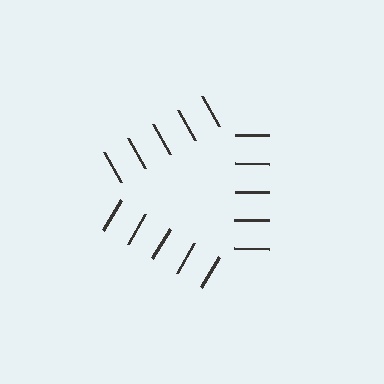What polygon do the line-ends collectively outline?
An illusory triangle — the line segments terminate on its edges but no continuous stroke is drawn.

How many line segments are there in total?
15 — 5 along each of the 3 edges.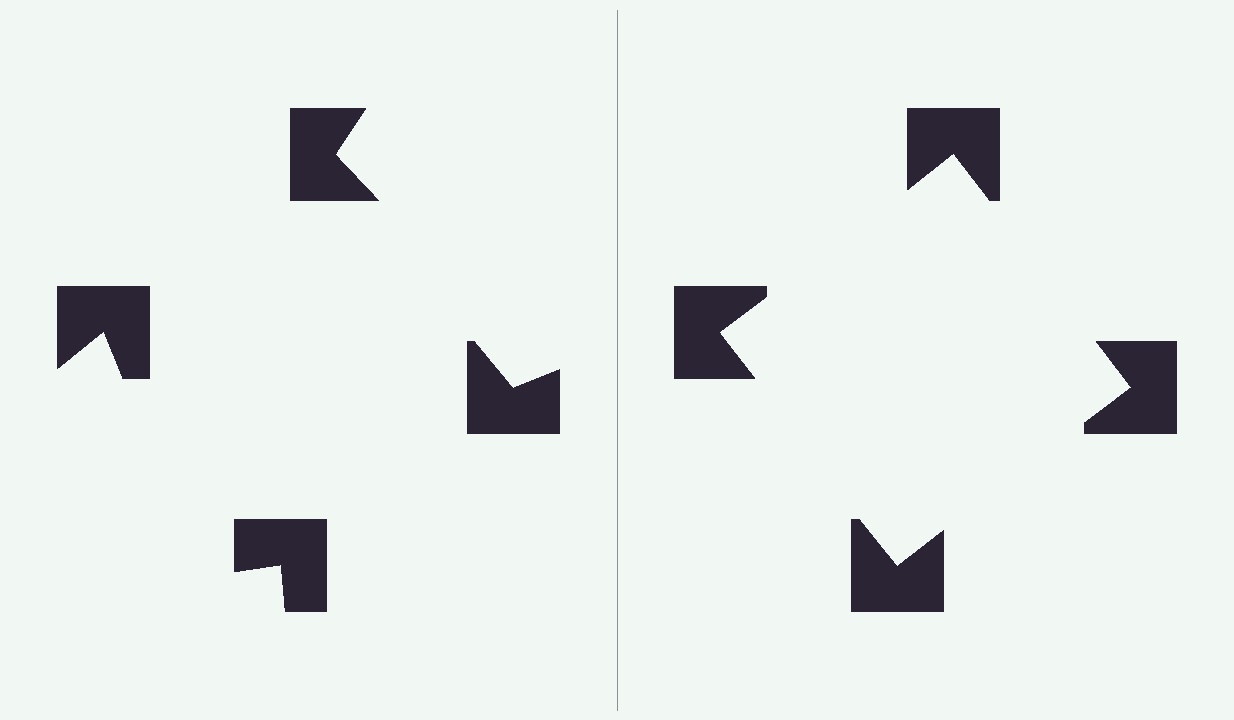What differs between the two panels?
The notched squares are positioned identically on both sides; only the wedge orientations differ. On the right they align to a square; on the left they are misaligned.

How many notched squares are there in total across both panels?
8 — 4 on each side.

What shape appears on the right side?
An illusory square.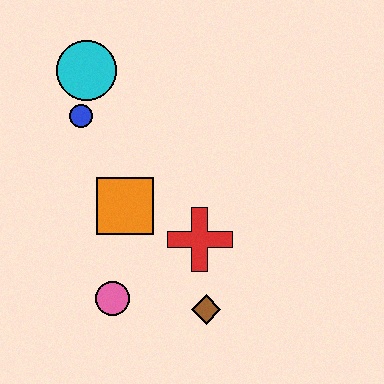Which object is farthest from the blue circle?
The brown diamond is farthest from the blue circle.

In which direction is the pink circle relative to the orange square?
The pink circle is below the orange square.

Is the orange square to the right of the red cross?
No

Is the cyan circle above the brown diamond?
Yes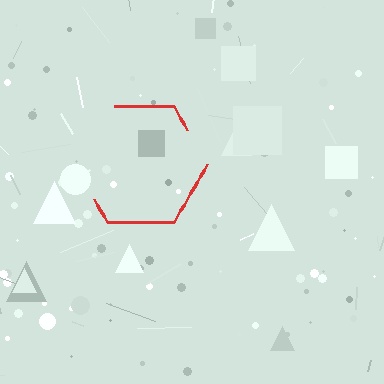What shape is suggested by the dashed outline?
The dashed outline suggests a hexagon.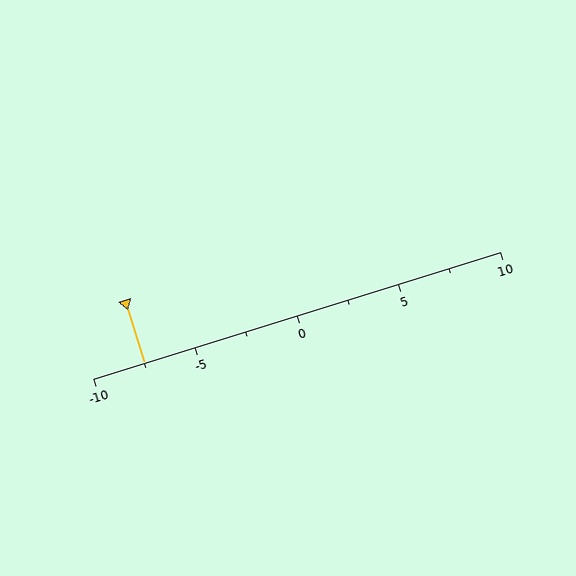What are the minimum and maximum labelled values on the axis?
The axis runs from -10 to 10.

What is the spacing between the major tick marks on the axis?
The major ticks are spaced 5 apart.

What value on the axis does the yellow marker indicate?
The marker indicates approximately -7.5.